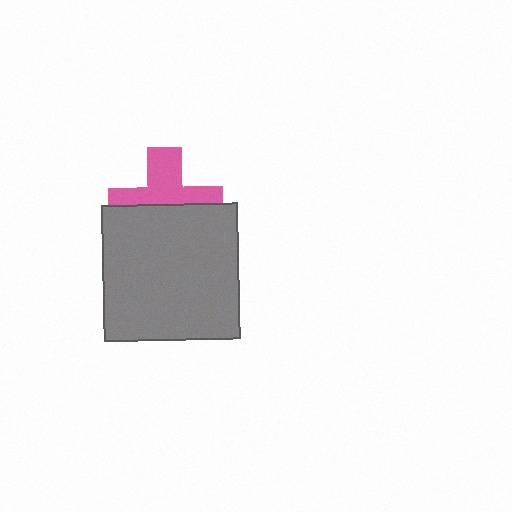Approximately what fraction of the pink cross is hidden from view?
Roughly 52% of the pink cross is hidden behind the gray square.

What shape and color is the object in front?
The object in front is a gray square.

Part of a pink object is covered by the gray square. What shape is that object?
It is a cross.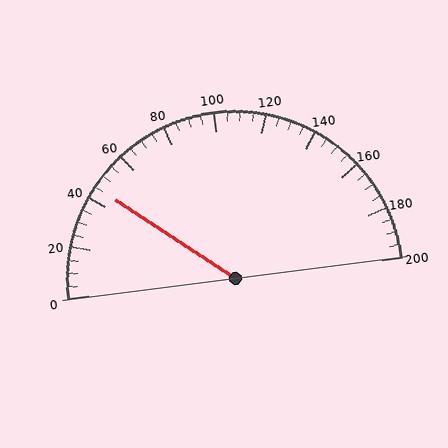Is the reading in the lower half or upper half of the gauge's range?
The reading is in the lower half of the range (0 to 200).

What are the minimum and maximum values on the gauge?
The gauge ranges from 0 to 200.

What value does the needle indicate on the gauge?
The needle indicates approximately 45.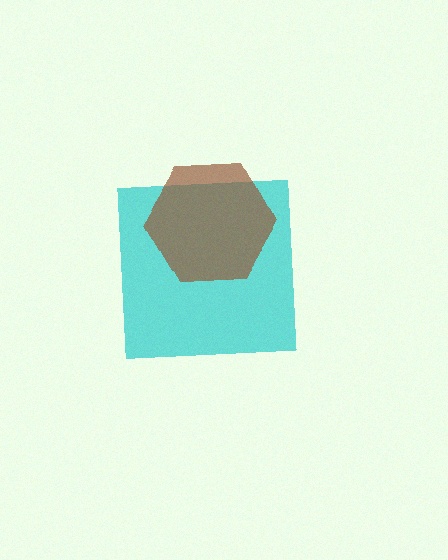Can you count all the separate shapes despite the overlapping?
Yes, there are 2 separate shapes.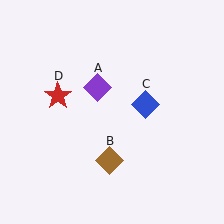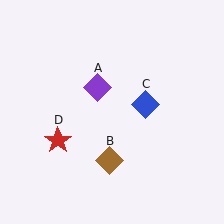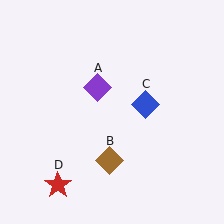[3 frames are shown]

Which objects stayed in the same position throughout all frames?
Purple diamond (object A) and brown diamond (object B) and blue diamond (object C) remained stationary.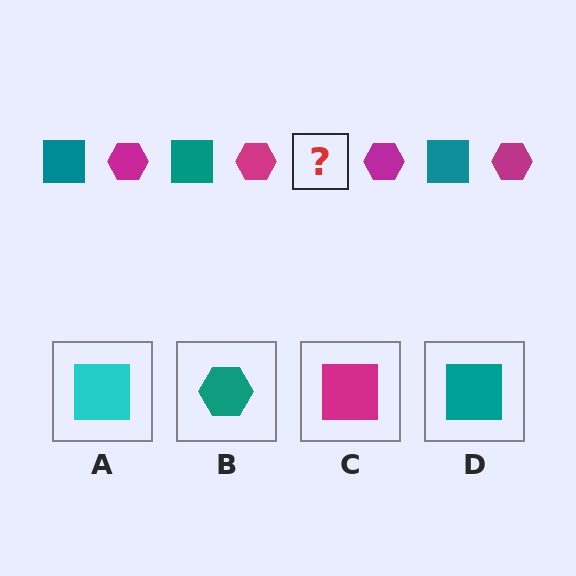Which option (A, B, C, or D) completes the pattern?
D.